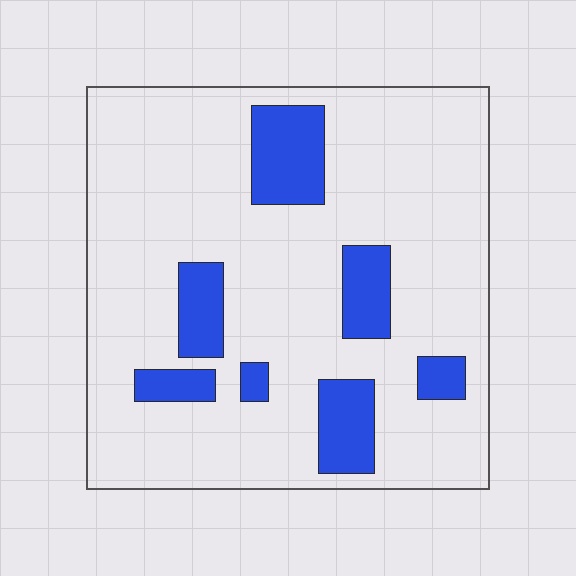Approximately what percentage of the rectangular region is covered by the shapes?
Approximately 15%.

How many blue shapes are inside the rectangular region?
7.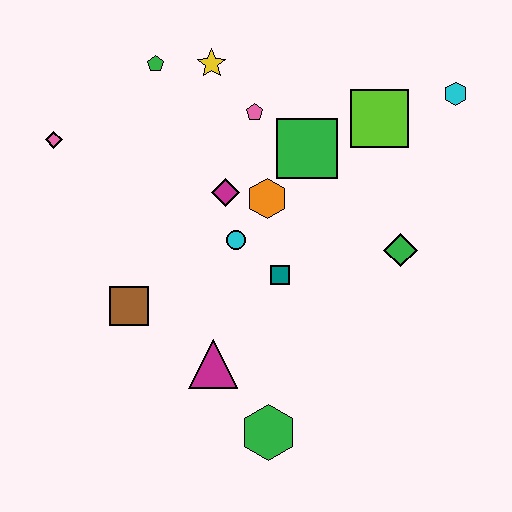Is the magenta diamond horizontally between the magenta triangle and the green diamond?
Yes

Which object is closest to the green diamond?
The teal square is closest to the green diamond.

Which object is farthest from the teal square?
The pink diamond is farthest from the teal square.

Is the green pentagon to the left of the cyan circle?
Yes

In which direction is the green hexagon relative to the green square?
The green hexagon is below the green square.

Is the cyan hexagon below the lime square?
No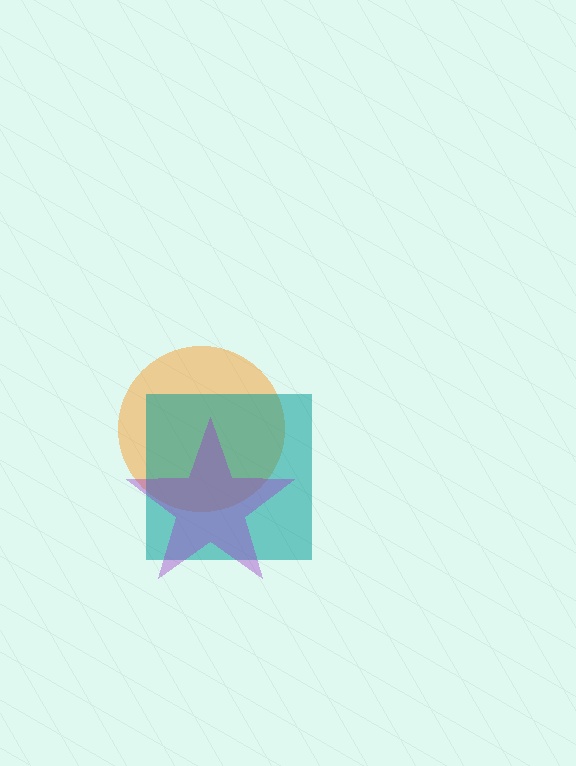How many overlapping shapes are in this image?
There are 3 overlapping shapes in the image.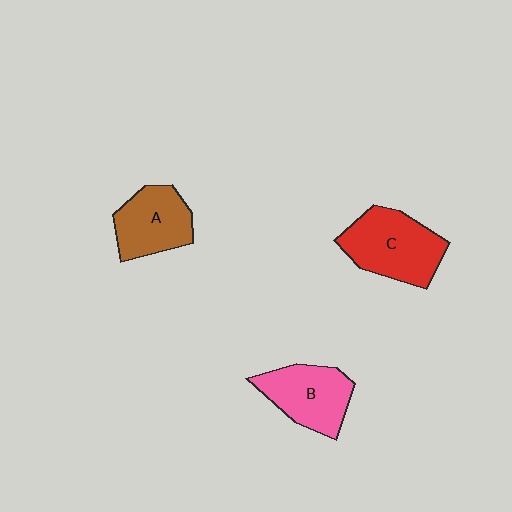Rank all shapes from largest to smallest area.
From largest to smallest: C (red), B (pink), A (brown).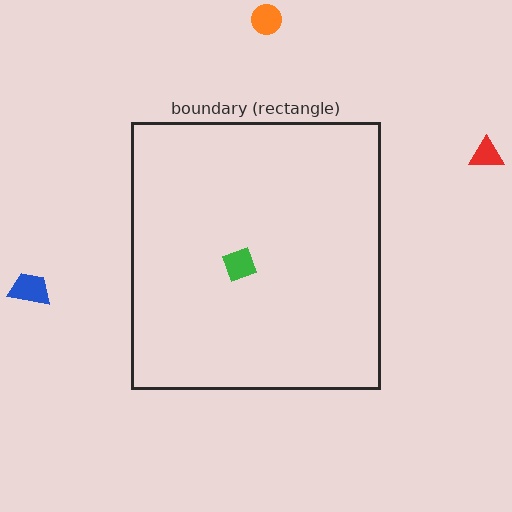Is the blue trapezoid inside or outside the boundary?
Outside.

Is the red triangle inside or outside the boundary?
Outside.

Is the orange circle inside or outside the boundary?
Outside.